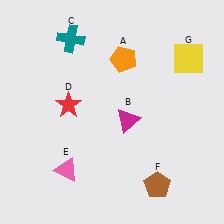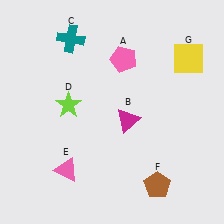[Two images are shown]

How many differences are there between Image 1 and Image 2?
There are 2 differences between the two images.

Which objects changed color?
A changed from orange to pink. D changed from red to lime.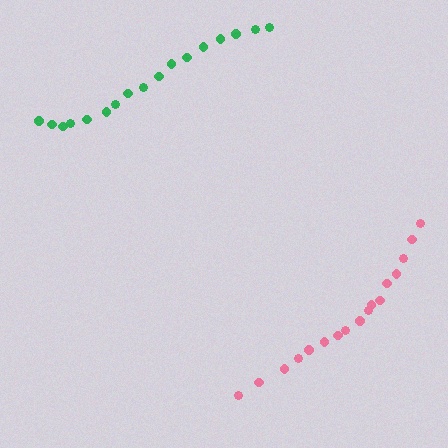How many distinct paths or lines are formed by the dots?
There are 2 distinct paths.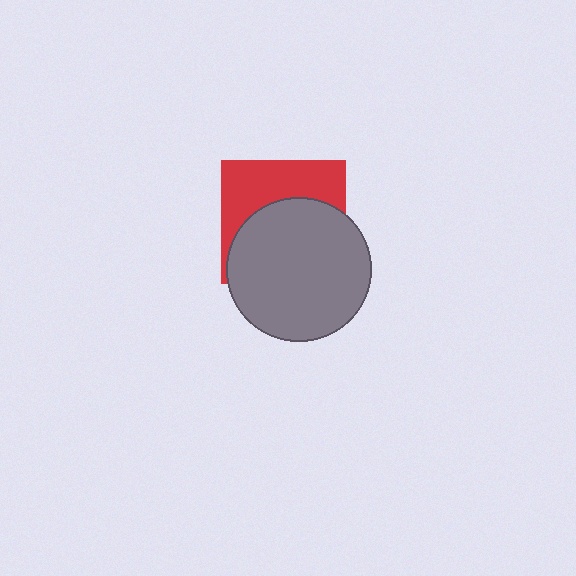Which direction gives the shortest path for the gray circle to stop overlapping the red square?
Moving down gives the shortest separation.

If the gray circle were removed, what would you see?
You would see the complete red square.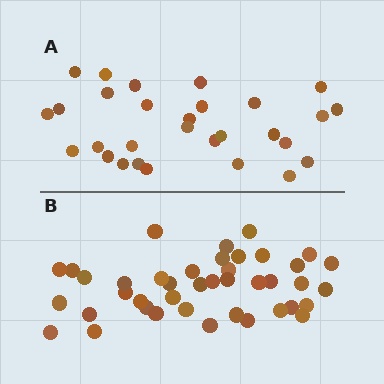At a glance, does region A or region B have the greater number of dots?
Region B (the bottom region) has more dots.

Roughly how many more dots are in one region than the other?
Region B has roughly 12 or so more dots than region A.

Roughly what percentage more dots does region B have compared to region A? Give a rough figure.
About 40% more.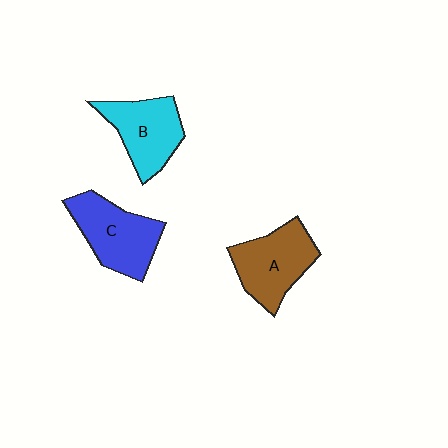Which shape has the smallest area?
Shape B (cyan).